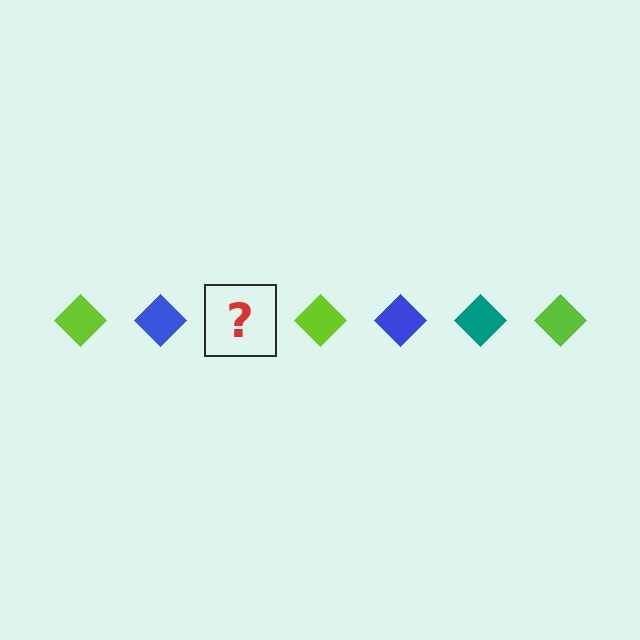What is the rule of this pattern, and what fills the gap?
The rule is that the pattern cycles through lime, blue, teal diamonds. The gap should be filled with a teal diamond.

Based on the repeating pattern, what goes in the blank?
The blank should be a teal diamond.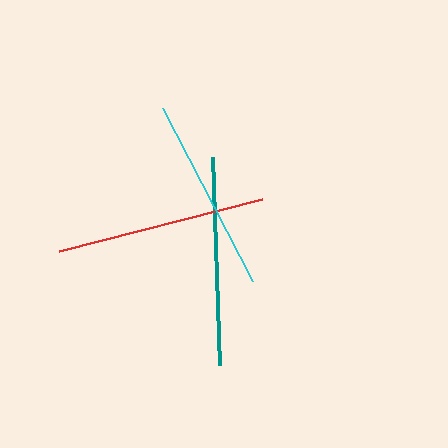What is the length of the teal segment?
The teal segment is approximately 209 pixels long.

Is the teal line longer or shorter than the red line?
The red line is longer than the teal line.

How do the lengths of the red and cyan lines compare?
The red and cyan lines are approximately the same length.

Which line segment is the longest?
The red line is the longest at approximately 209 pixels.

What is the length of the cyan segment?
The cyan segment is approximately 194 pixels long.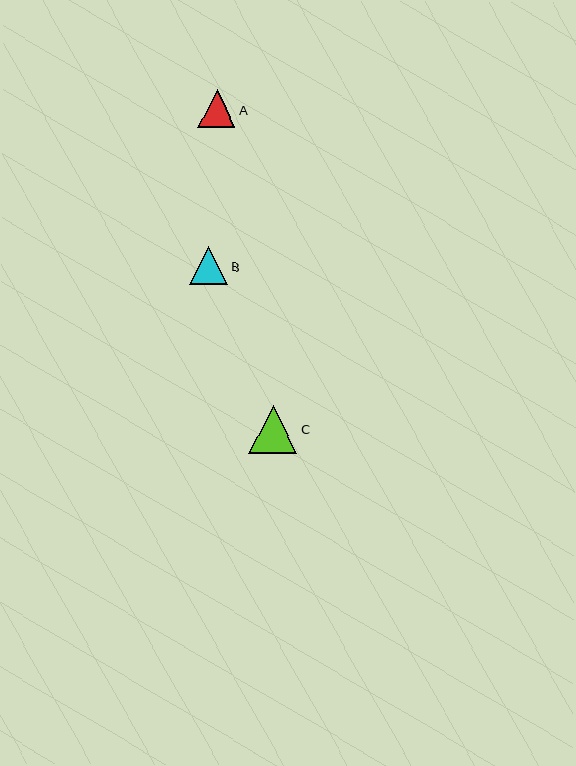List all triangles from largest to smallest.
From largest to smallest: C, B, A.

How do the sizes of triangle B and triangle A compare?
Triangle B and triangle A are approximately the same size.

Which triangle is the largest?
Triangle C is the largest with a size of approximately 48 pixels.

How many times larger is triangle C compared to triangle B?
Triangle C is approximately 1.3 times the size of triangle B.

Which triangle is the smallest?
Triangle A is the smallest with a size of approximately 38 pixels.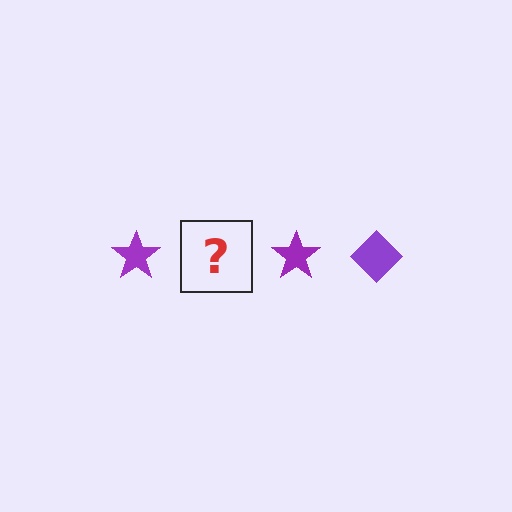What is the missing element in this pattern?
The missing element is a purple diamond.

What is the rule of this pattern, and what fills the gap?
The rule is that the pattern cycles through star, diamond shapes in purple. The gap should be filled with a purple diamond.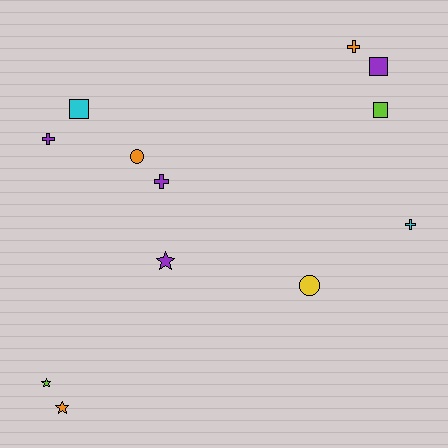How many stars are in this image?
There are 3 stars.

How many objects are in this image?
There are 12 objects.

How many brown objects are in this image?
There are no brown objects.